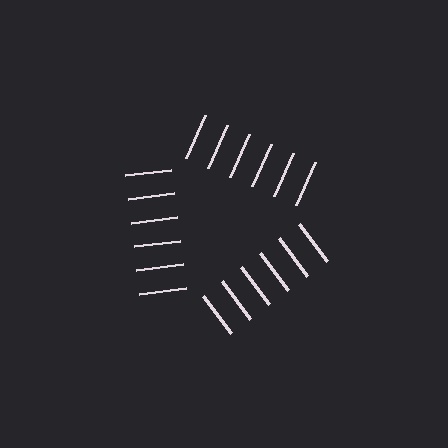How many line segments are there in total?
18 — 6 along each of the 3 edges.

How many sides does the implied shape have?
3 sides — the line-ends trace a triangle.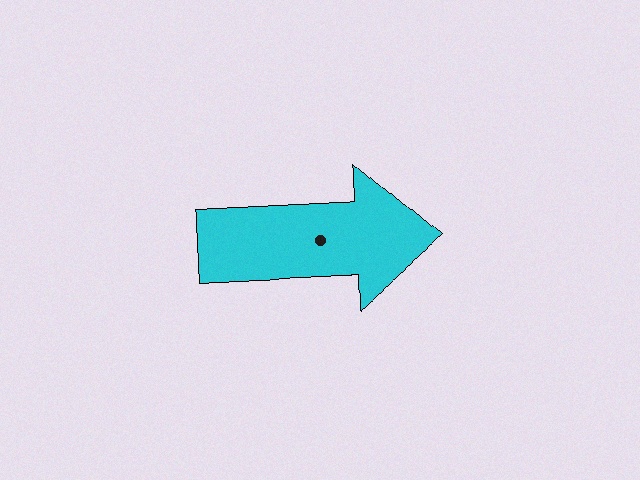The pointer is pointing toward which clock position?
Roughly 3 o'clock.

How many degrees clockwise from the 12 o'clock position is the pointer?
Approximately 90 degrees.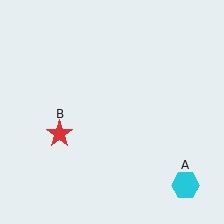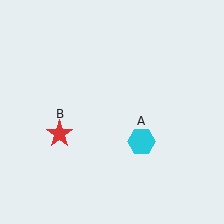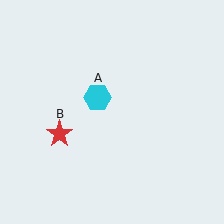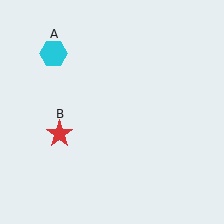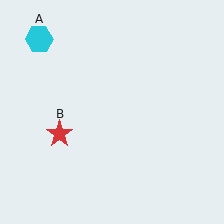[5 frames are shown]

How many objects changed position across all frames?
1 object changed position: cyan hexagon (object A).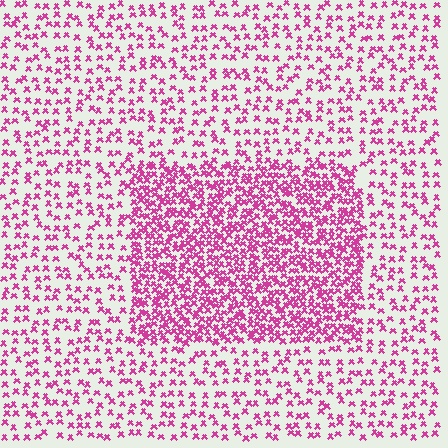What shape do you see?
I see a rectangle.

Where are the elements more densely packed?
The elements are more densely packed inside the rectangle boundary.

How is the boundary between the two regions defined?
The boundary is defined by a change in element density (approximately 2.3x ratio). All elements are the same color, size, and shape.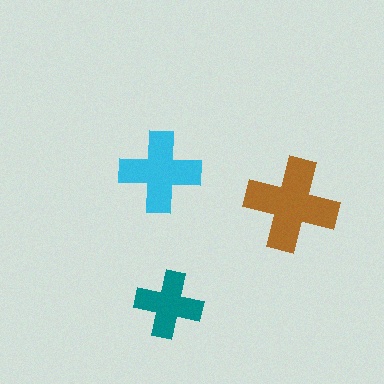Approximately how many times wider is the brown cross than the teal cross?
About 1.5 times wider.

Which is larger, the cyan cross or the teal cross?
The cyan one.